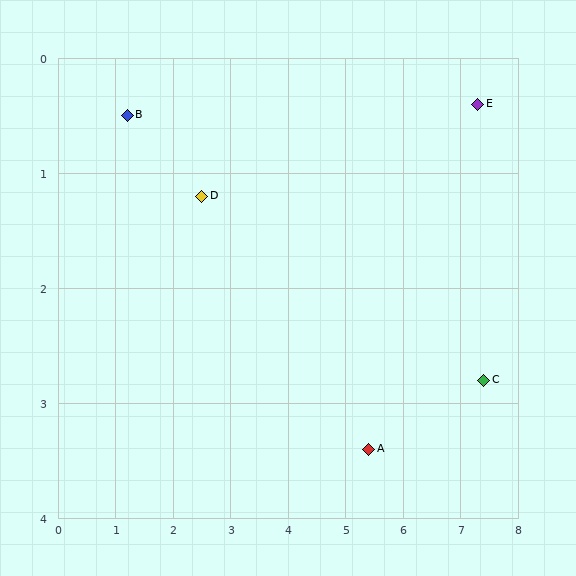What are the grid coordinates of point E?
Point E is at approximately (7.3, 0.4).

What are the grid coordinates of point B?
Point B is at approximately (1.2, 0.5).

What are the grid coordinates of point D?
Point D is at approximately (2.5, 1.2).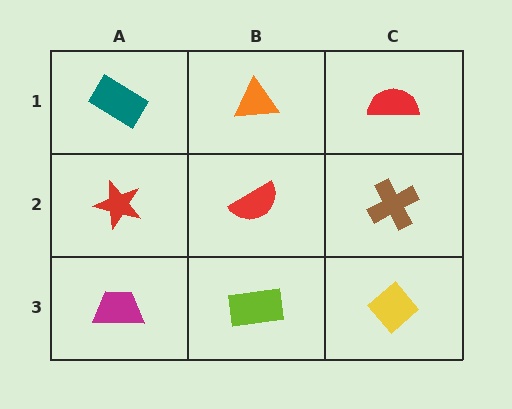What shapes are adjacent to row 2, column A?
A teal rectangle (row 1, column A), a magenta trapezoid (row 3, column A), a red semicircle (row 2, column B).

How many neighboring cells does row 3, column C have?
2.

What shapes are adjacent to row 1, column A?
A red star (row 2, column A), an orange triangle (row 1, column B).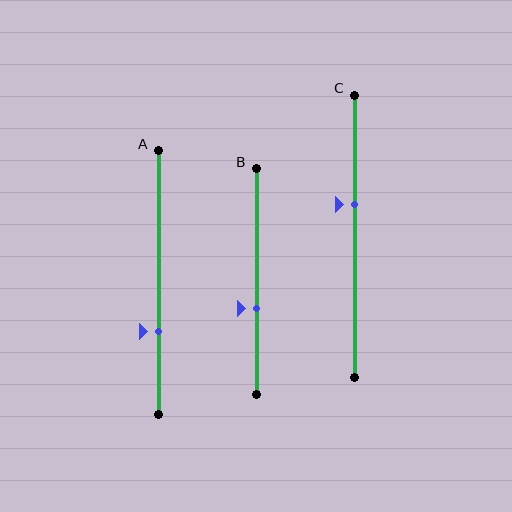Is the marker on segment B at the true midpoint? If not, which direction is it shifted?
No, the marker on segment B is shifted downward by about 12% of the segment length.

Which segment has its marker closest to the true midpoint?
Segment C has its marker closest to the true midpoint.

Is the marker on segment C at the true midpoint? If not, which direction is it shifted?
No, the marker on segment C is shifted upward by about 11% of the segment length.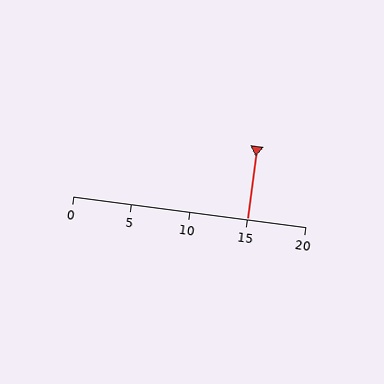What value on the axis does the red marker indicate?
The marker indicates approximately 15.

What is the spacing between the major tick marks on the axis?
The major ticks are spaced 5 apart.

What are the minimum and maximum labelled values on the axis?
The axis runs from 0 to 20.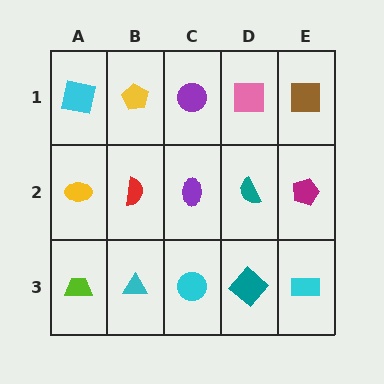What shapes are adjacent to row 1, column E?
A magenta pentagon (row 2, column E), a pink square (row 1, column D).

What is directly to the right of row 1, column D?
A brown square.